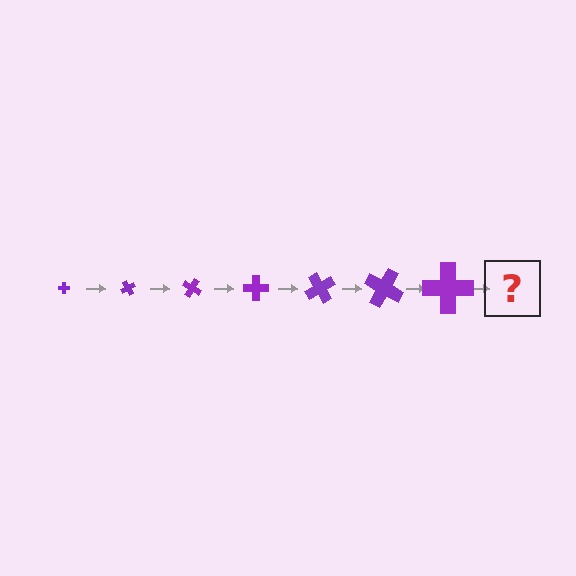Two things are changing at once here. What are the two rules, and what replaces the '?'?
The two rules are that the cross grows larger each step and it rotates 60 degrees each step. The '?' should be a cross, larger than the previous one and rotated 420 degrees from the start.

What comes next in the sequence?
The next element should be a cross, larger than the previous one and rotated 420 degrees from the start.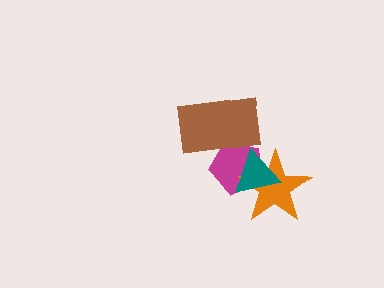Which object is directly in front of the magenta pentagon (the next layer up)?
The orange star is directly in front of the magenta pentagon.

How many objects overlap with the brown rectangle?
1 object overlaps with the brown rectangle.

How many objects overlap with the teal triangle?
2 objects overlap with the teal triangle.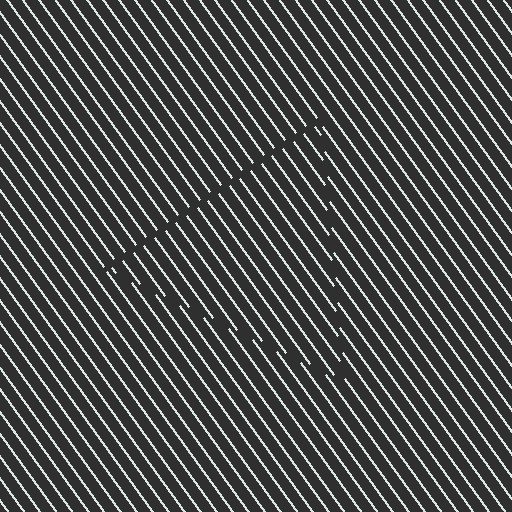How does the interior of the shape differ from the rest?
The interior of the shape contains the same grating, shifted by half a period — the contour is defined by the phase discontinuity where line-ends from the inner and outer gratings abut.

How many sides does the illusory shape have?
3 sides — the line-ends trace a triangle.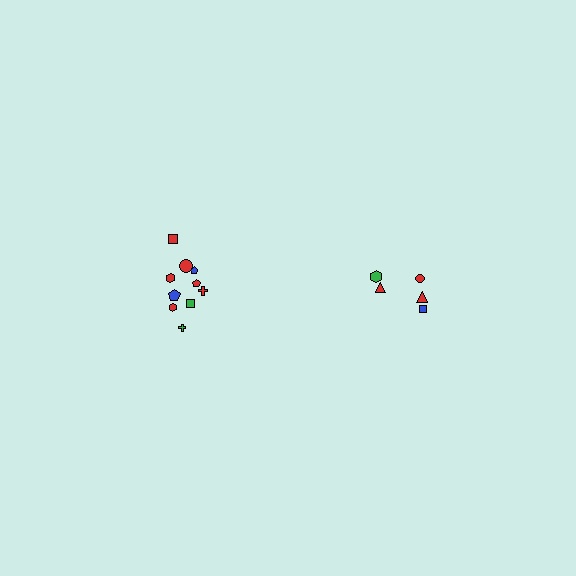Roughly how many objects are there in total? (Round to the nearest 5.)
Roughly 15 objects in total.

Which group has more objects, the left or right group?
The left group.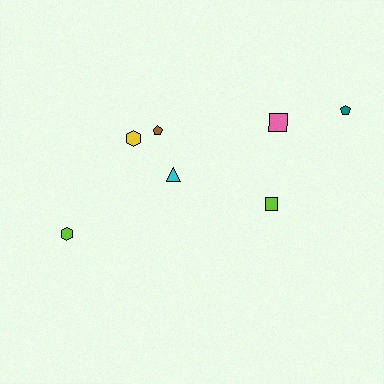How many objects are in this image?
There are 7 objects.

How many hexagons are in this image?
There are 2 hexagons.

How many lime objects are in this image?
There are 2 lime objects.